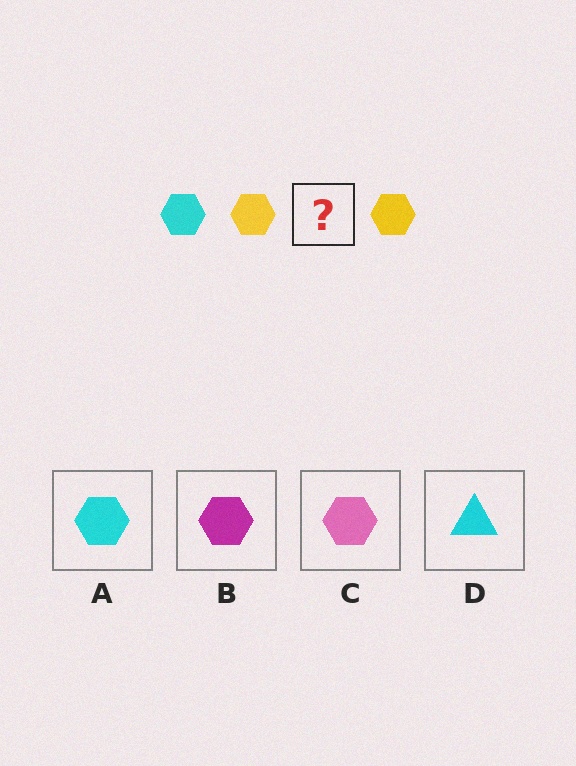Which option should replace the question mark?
Option A.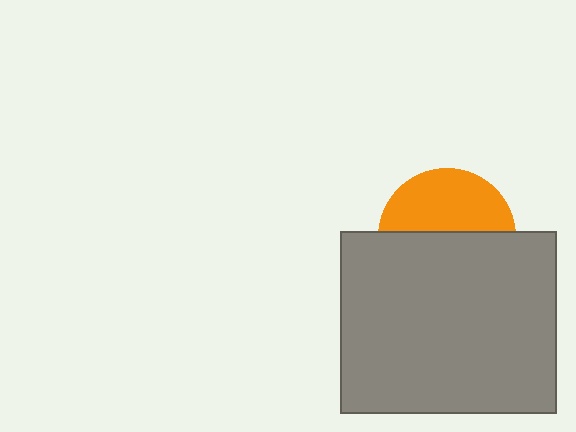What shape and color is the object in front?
The object in front is a gray rectangle.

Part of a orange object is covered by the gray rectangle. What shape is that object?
It is a circle.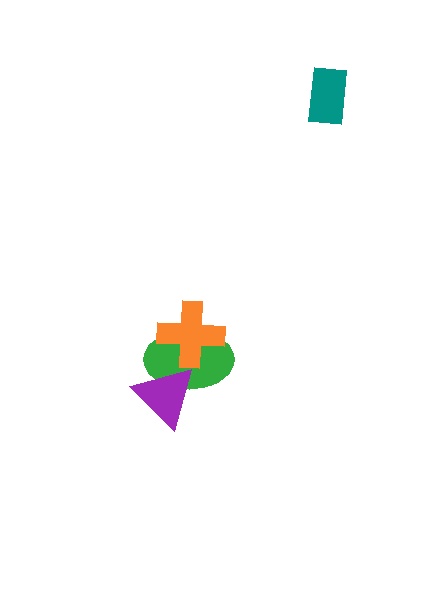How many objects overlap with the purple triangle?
1 object overlaps with the purple triangle.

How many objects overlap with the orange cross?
1 object overlaps with the orange cross.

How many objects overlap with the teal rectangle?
0 objects overlap with the teal rectangle.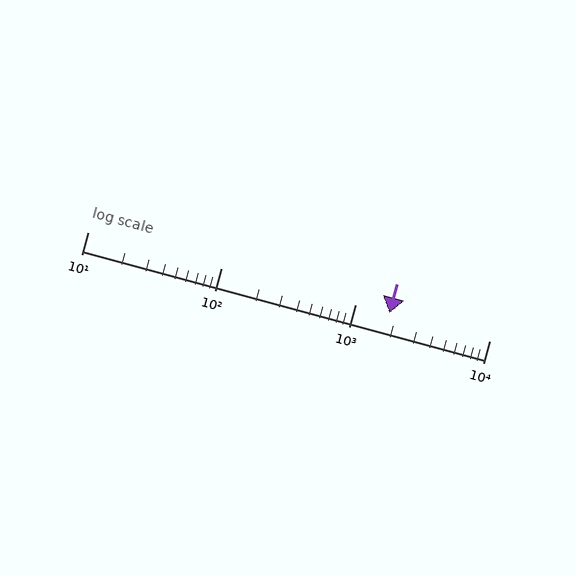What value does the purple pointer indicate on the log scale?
The pointer indicates approximately 1800.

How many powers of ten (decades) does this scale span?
The scale spans 3 decades, from 10 to 10000.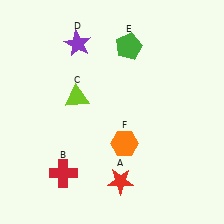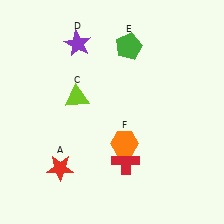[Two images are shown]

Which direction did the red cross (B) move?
The red cross (B) moved right.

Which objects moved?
The objects that moved are: the red star (A), the red cross (B).